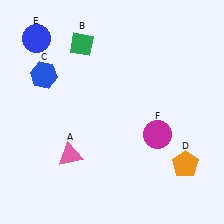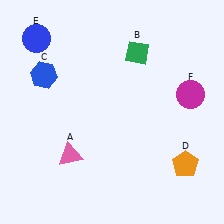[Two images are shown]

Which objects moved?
The objects that moved are: the green diamond (B), the magenta circle (F).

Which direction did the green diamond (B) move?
The green diamond (B) moved right.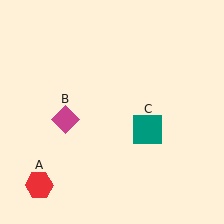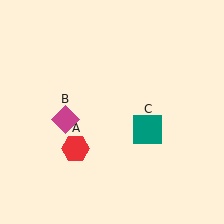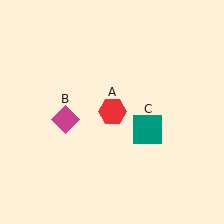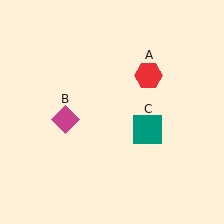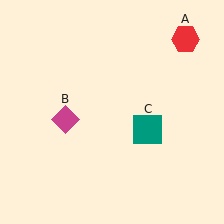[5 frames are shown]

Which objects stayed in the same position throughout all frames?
Magenta diamond (object B) and teal square (object C) remained stationary.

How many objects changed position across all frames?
1 object changed position: red hexagon (object A).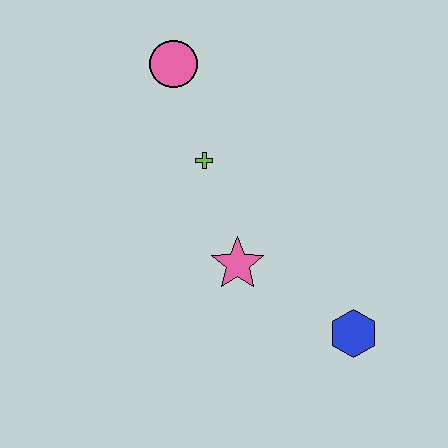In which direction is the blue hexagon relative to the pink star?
The blue hexagon is to the right of the pink star.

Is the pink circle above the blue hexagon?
Yes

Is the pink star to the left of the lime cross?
No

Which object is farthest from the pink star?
The pink circle is farthest from the pink star.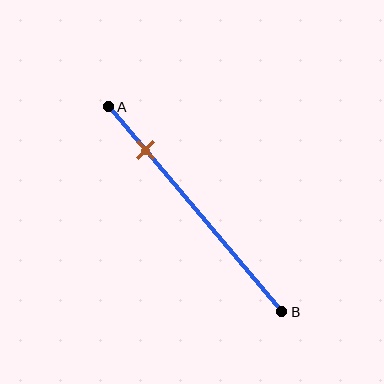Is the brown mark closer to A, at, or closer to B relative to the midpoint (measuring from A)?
The brown mark is closer to point A than the midpoint of segment AB.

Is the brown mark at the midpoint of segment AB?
No, the mark is at about 20% from A, not at the 50% midpoint.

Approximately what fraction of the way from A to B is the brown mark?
The brown mark is approximately 20% of the way from A to B.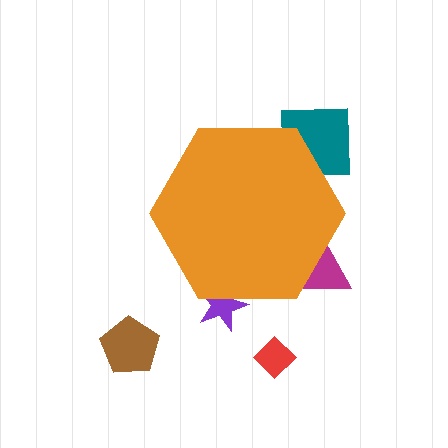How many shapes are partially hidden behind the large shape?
3 shapes are partially hidden.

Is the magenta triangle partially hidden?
Yes, the magenta triangle is partially hidden behind the orange hexagon.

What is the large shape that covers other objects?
An orange hexagon.